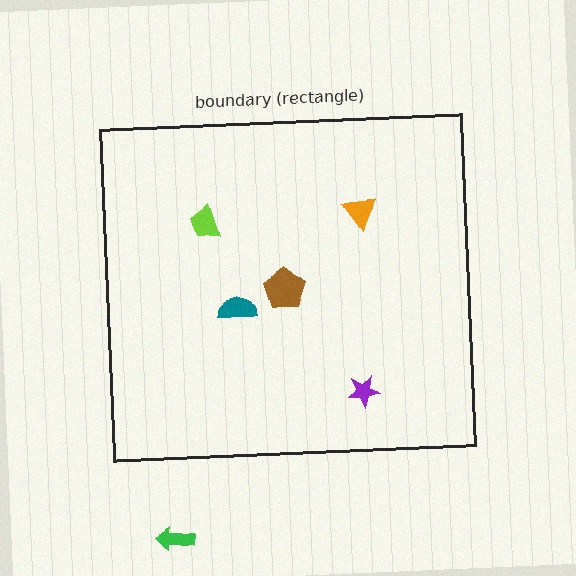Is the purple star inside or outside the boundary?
Inside.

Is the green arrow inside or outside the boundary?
Outside.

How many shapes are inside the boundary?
5 inside, 1 outside.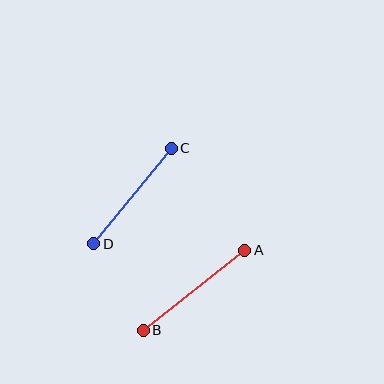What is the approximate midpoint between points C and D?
The midpoint is at approximately (132, 196) pixels.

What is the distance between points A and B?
The distance is approximately 129 pixels.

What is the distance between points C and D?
The distance is approximately 123 pixels.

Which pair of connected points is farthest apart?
Points A and B are farthest apart.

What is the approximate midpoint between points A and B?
The midpoint is at approximately (194, 290) pixels.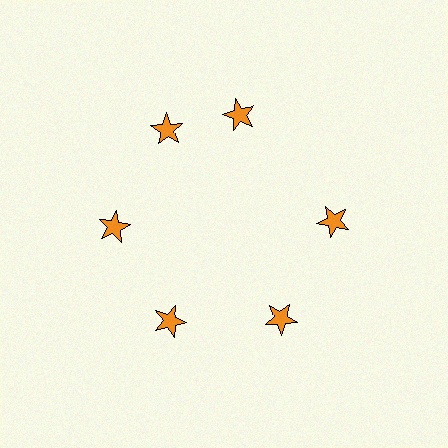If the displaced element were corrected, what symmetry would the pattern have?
It would have 6-fold rotational symmetry — the pattern would map onto itself every 60 degrees.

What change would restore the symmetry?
The symmetry would be restored by rotating it back into even spacing with its neighbors so that all 6 stars sit at equal angles and equal distance from the center.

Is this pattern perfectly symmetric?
No. The 6 orange stars are arranged in a ring, but one element near the 1 o'clock position is rotated out of alignment along the ring, breaking the 6-fold rotational symmetry.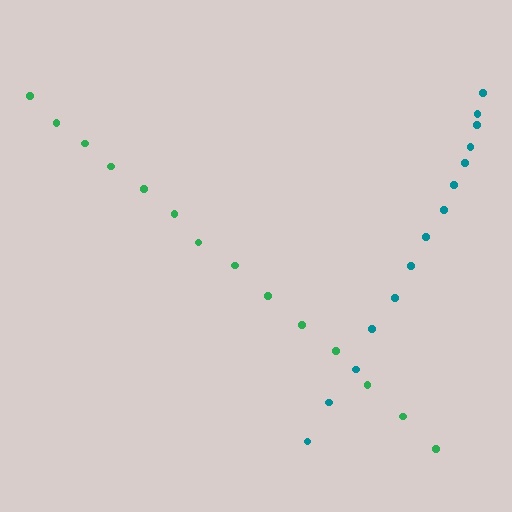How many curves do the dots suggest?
There are 2 distinct paths.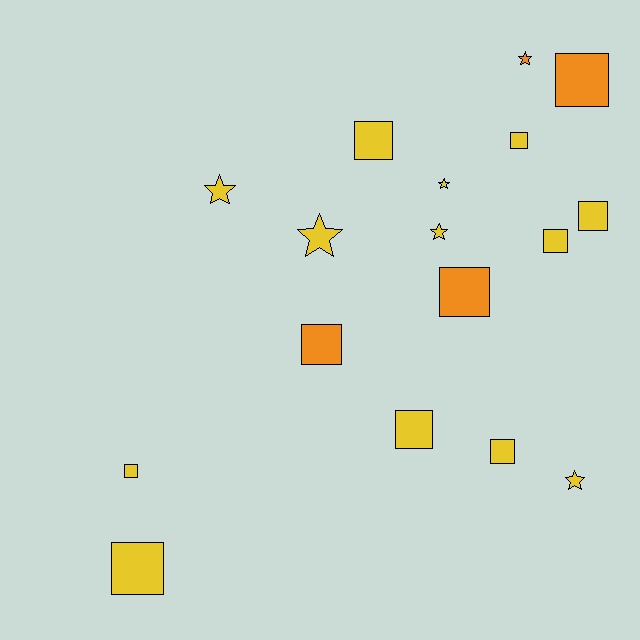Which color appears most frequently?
Yellow, with 13 objects.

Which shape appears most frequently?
Square, with 11 objects.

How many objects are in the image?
There are 17 objects.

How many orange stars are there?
There is 1 orange star.